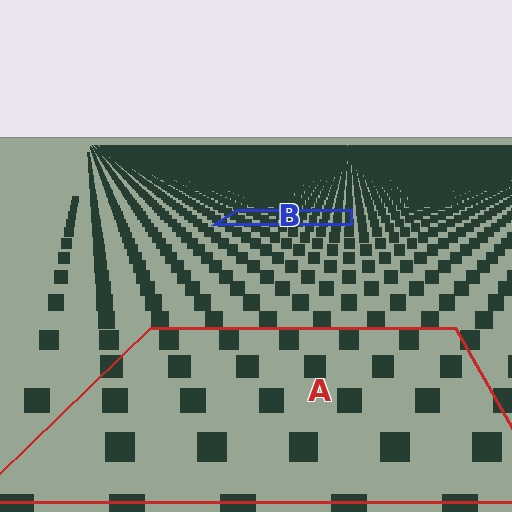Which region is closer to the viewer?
Region A is closer. The texture elements there are larger and more spread out.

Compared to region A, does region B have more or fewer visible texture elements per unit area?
Region B has more texture elements per unit area — they are packed more densely because it is farther away.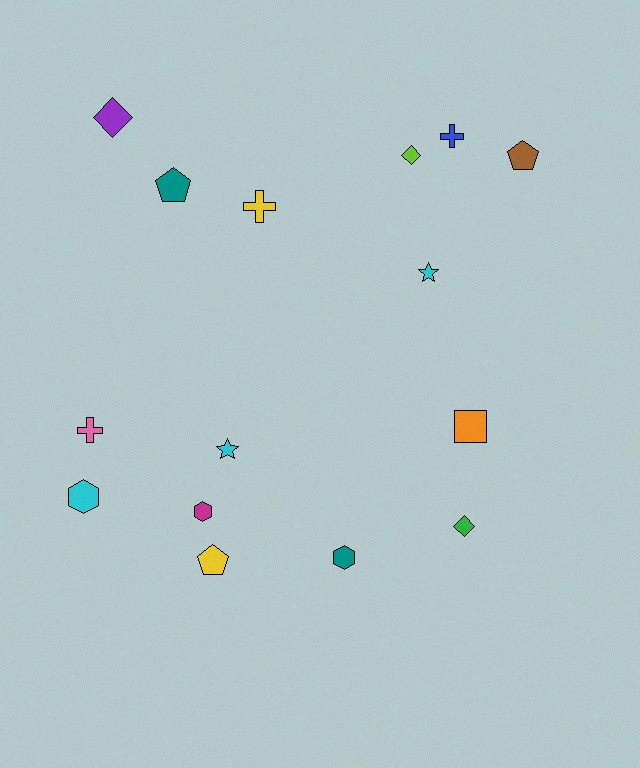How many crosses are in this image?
There are 3 crosses.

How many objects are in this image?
There are 15 objects.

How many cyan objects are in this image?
There are 3 cyan objects.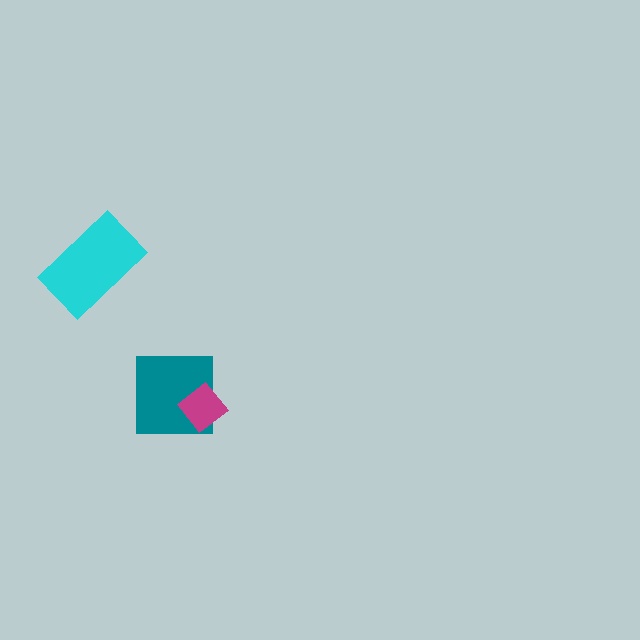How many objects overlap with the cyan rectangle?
0 objects overlap with the cyan rectangle.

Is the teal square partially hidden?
Yes, it is partially covered by another shape.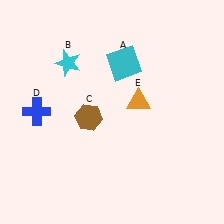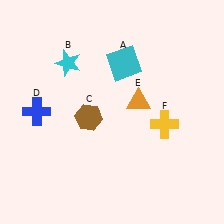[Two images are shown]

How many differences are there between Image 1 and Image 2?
There is 1 difference between the two images.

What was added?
A yellow cross (F) was added in Image 2.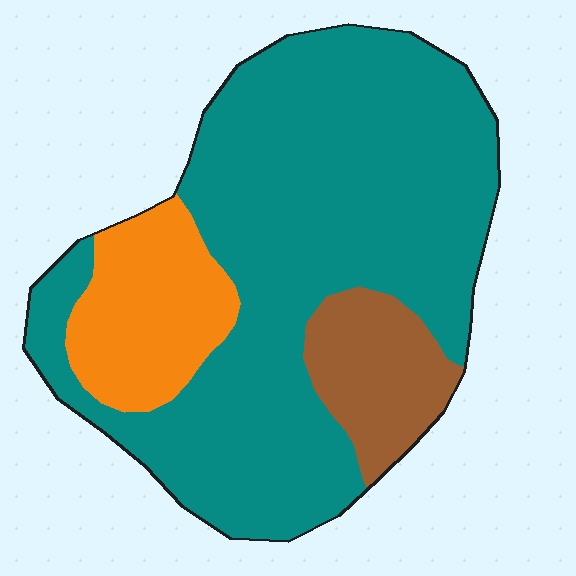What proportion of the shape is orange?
Orange covers roughly 15% of the shape.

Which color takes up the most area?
Teal, at roughly 75%.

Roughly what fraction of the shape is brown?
Brown covers roughly 10% of the shape.